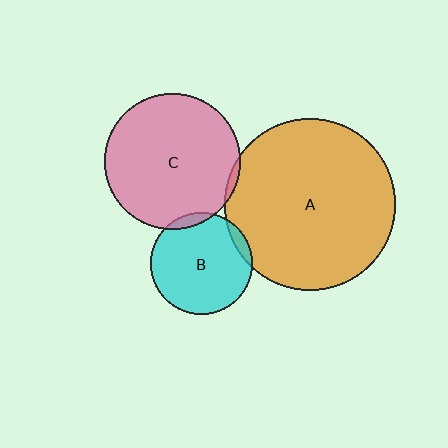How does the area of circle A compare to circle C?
Approximately 1.6 times.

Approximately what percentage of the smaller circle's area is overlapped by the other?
Approximately 5%.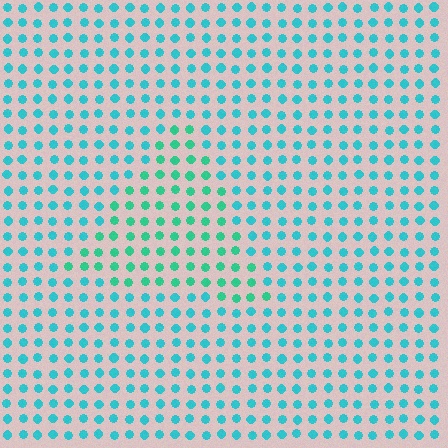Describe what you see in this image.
The image is filled with small cyan elements in a uniform arrangement. A triangle-shaped region is visible where the elements are tinted to a slightly different hue, forming a subtle color boundary.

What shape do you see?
I see a triangle.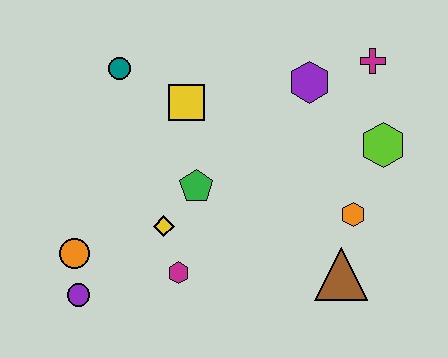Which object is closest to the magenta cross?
The purple hexagon is closest to the magenta cross.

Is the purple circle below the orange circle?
Yes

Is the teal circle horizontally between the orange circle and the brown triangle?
Yes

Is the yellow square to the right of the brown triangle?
No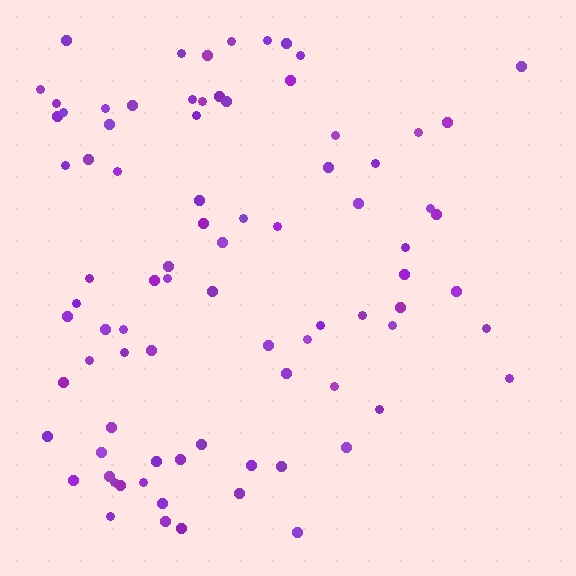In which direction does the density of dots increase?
From right to left, with the left side densest.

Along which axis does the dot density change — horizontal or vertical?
Horizontal.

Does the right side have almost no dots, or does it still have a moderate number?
Still a moderate number, just noticeably fewer than the left.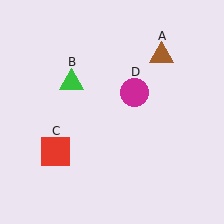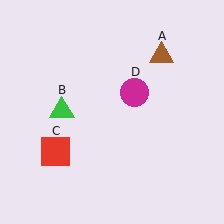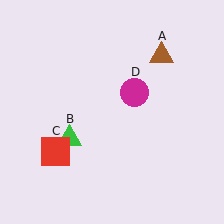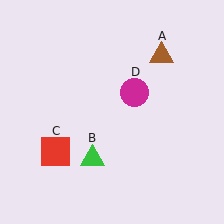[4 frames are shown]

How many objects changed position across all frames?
1 object changed position: green triangle (object B).